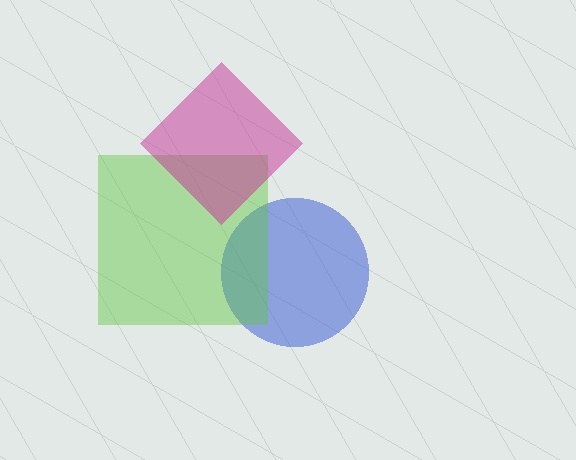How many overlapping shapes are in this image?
There are 3 overlapping shapes in the image.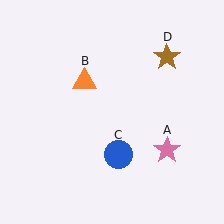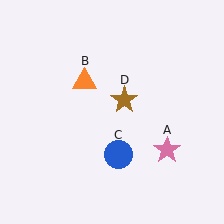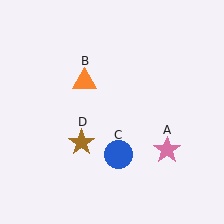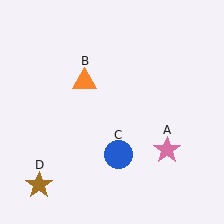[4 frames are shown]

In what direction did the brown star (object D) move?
The brown star (object D) moved down and to the left.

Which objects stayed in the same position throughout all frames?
Pink star (object A) and orange triangle (object B) and blue circle (object C) remained stationary.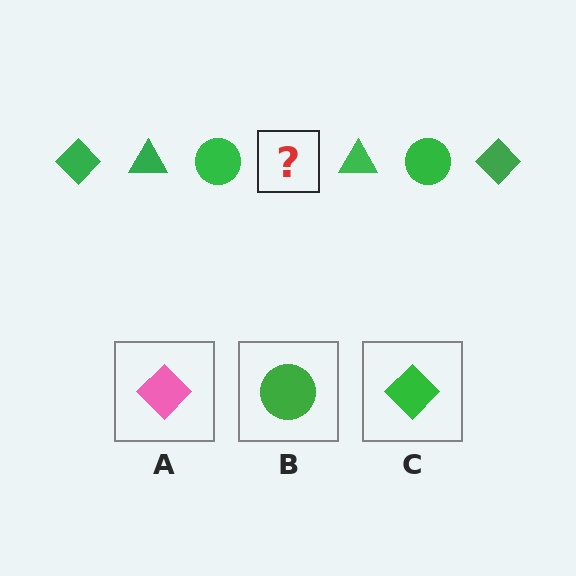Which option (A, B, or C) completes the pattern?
C.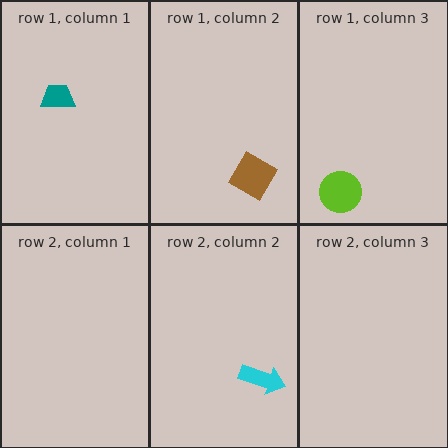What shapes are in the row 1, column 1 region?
The teal trapezoid.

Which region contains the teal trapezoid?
The row 1, column 1 region.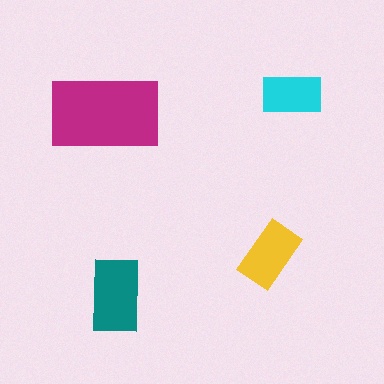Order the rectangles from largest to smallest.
the magenta one, the teal one, the yellow one, the cyan one.